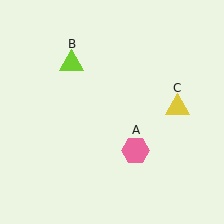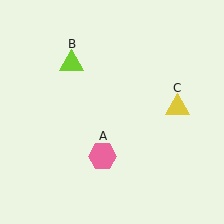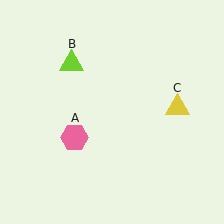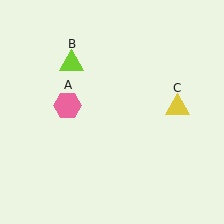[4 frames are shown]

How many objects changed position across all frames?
1 object changed position: pink hexagon (object A).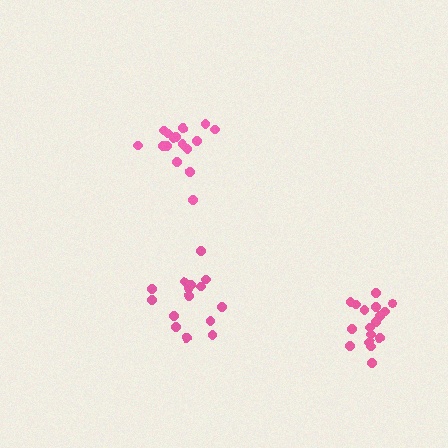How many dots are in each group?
Group 1: 17 dots, Group 2: 16 dots, Group 3: 15 dots (48 total).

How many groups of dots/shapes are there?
There are 3 groups.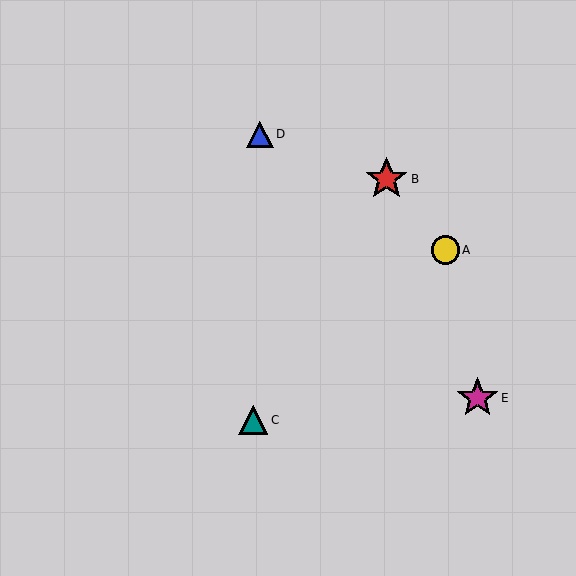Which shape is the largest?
The red star (labeled B) is the largest.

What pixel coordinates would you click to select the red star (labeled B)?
Click at (386, 179) to select the red star B.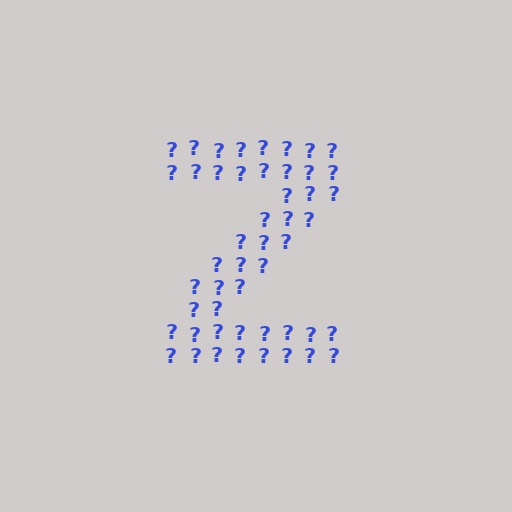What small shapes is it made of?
It is made of small question marks.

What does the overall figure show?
The overall figure shows the letter Z.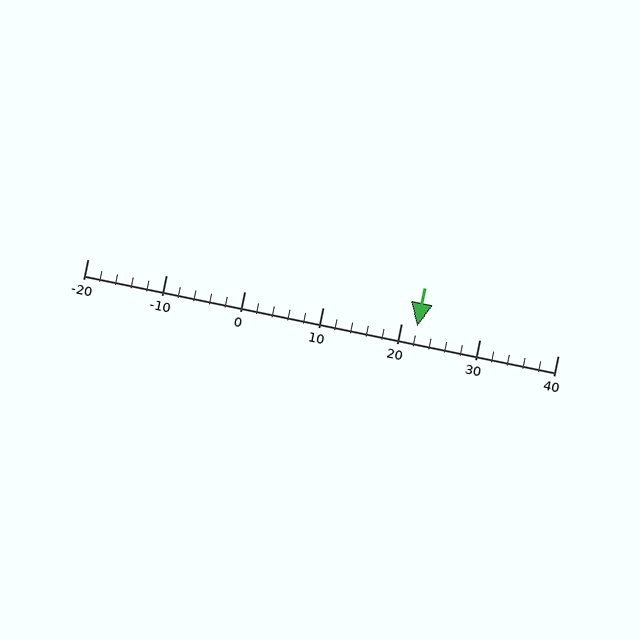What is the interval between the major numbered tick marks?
The major tick marks are spaced 10 units apart.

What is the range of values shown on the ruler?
The ruler shows values from -20 to 40.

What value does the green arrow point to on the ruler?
The green arrow points to approximately 22.